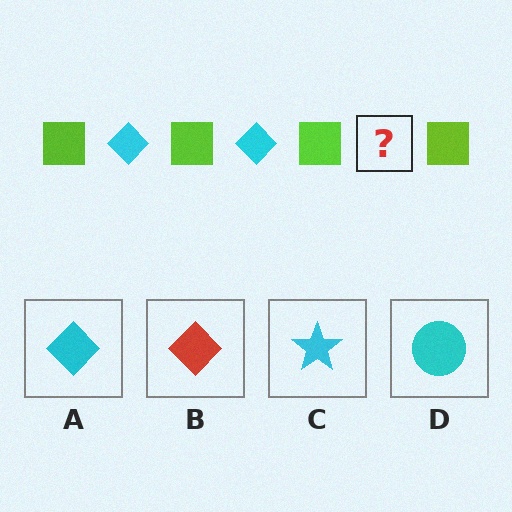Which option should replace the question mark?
Option A.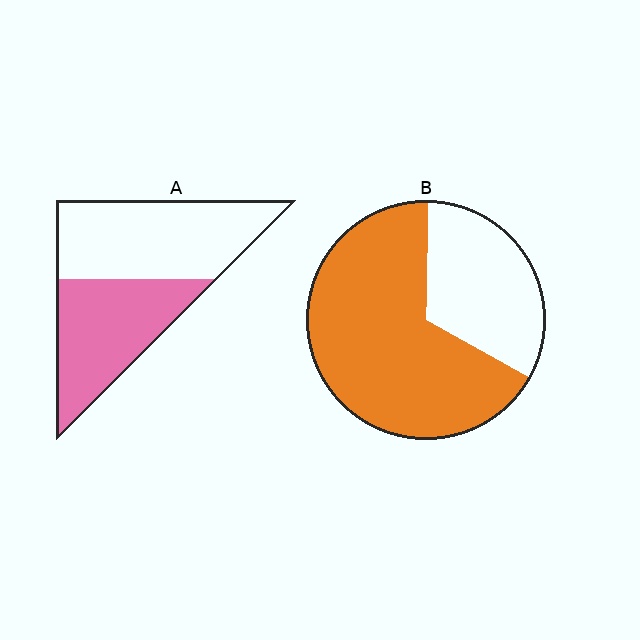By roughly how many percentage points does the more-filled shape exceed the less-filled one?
By roughly 20 percentage points (B over A).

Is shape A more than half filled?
No.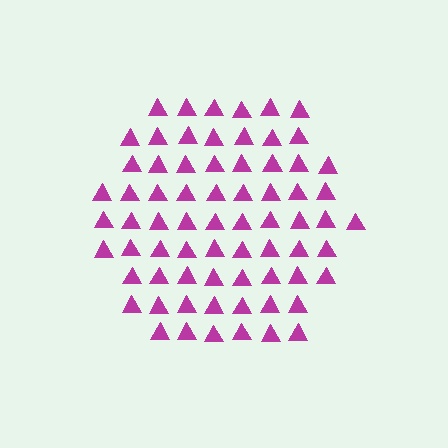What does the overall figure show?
The overall figure shows a hexagon.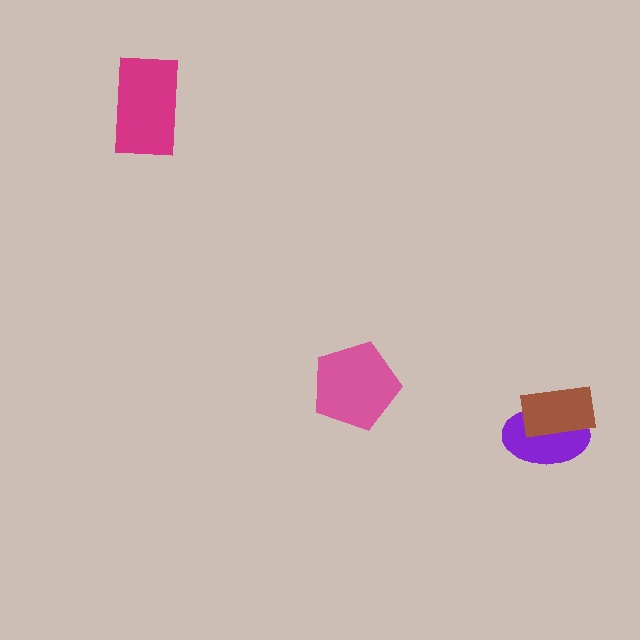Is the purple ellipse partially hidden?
Yes, it is partially covered by another shape.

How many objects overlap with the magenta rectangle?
0 objects overlap with the magenta rectangle.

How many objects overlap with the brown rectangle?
1 object overlaps with the brown rectangle.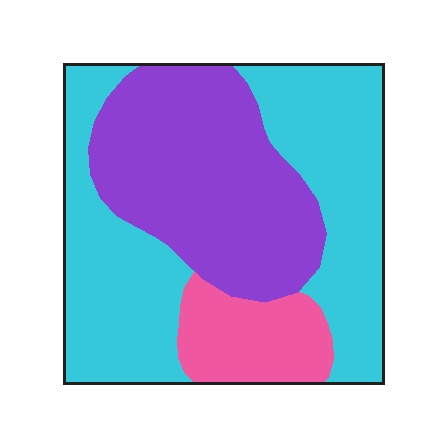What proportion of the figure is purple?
Purple takes up about three eighths (3/8) of the figure.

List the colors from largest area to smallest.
From largest to smallest: cyan, purple, pink.